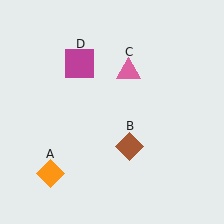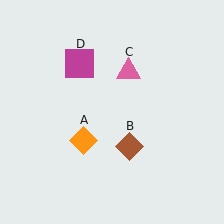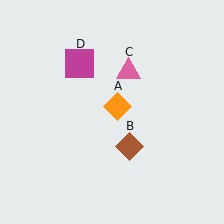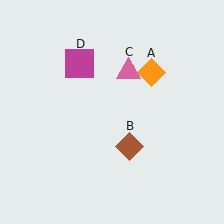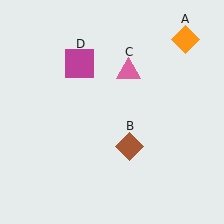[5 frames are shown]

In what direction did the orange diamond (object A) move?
The orange diamond (object A) moved up and to the right.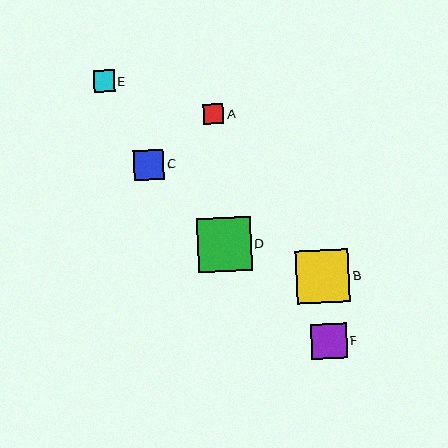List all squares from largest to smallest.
From largest to smallest: D, B, F, C, E, A.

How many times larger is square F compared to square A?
Square F is approximately 1.8 times the size of square A.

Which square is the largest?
Square D is the largest with a size of approximately 53 pixels.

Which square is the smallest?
Square A is the smallest with a size of approximately 20 pixels.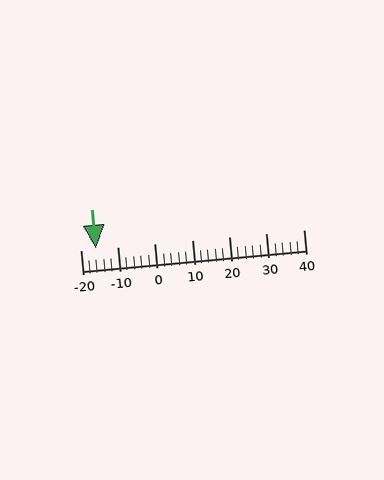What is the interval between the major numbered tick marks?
The major tick marks are spaced 10 units apart.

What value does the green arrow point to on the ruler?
The green arrow points to approximately -16.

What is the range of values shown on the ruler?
The ruler shows values from -20 to 40.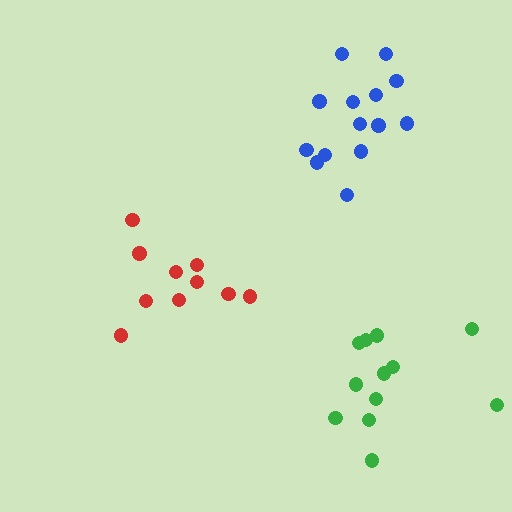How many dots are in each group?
Group 1: 14 dots, Group 2: 10 dots, Group 3: 12 dots (36 total).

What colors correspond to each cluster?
The clusters are colored: blue, red, green.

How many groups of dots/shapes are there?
There are 3 groups.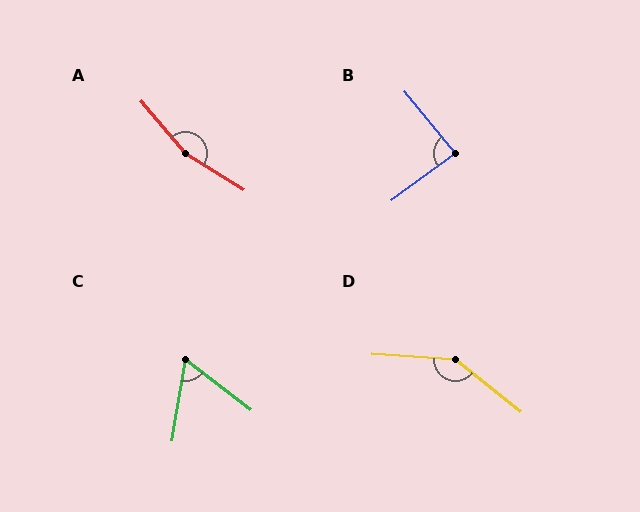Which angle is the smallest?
C, at approximately 62 degrees.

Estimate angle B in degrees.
Approximately 87 degrees.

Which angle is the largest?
A, at approximately 162 degrees.